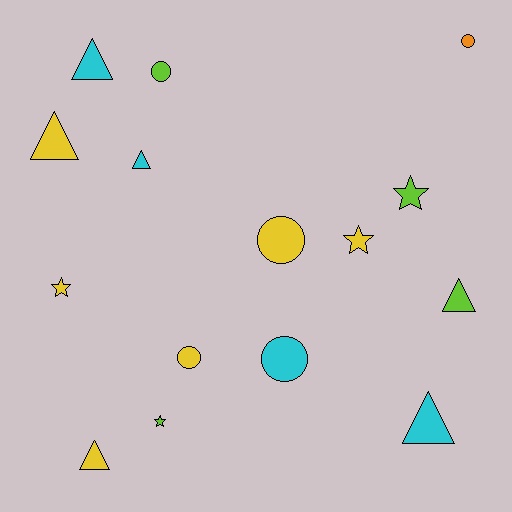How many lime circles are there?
There is 1 lime circle.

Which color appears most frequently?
Yellow, with 6 objects.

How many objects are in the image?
There are 15 objects.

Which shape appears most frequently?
Triangle, with 6 objects.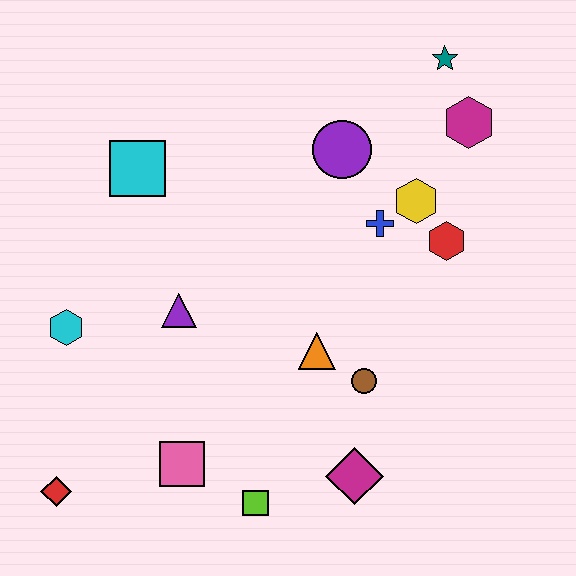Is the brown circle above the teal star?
No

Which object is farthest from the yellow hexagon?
The red diamond is farthest from the yellow hexagon.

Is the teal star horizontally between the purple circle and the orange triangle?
No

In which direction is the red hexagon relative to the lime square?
The red hexagon is above the lime square.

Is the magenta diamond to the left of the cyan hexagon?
No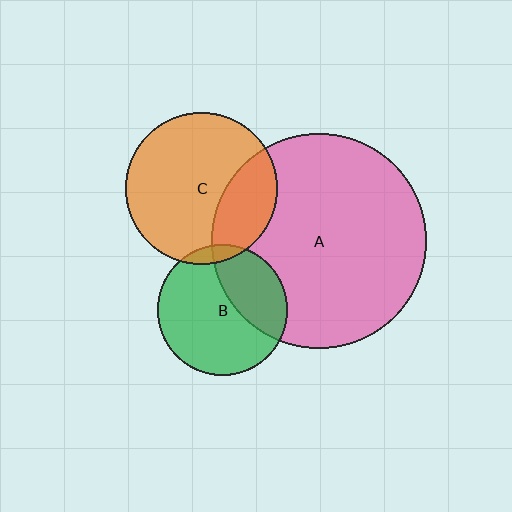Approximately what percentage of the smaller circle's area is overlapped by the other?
Approximately 5%.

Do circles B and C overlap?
Yes.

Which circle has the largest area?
Circle A (pink).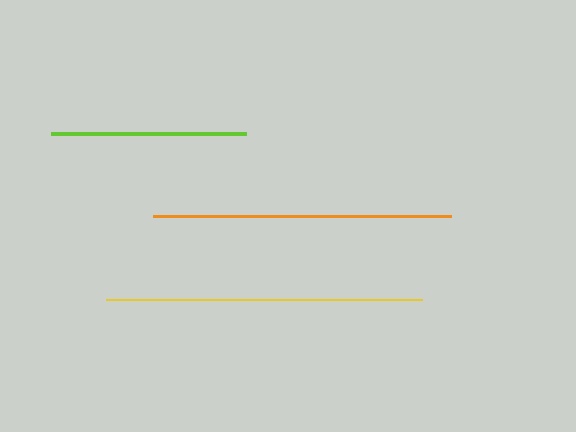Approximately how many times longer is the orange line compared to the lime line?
The orange line is approximately 1.5 times the length of the lime line.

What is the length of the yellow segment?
The yellow segment is approximately 316 pixels long.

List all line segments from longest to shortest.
From longest to shortest: yellow, orange, lime.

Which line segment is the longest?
The yellow line is the longest at approximately 316 pixels.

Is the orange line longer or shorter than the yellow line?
The yellow line is longer than the orange line.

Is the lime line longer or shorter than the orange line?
The orange line is longer than the lime line.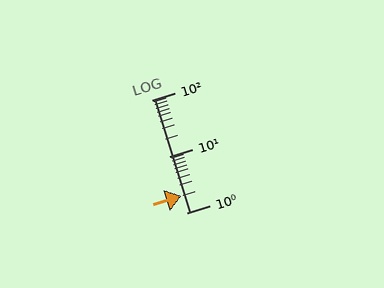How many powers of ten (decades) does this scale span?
The scale spans 2 decades, from 1 to 100.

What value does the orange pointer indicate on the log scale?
The pointer indicates approximately 2.